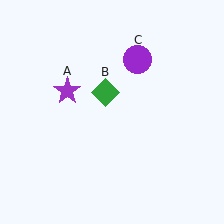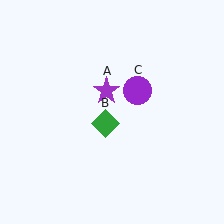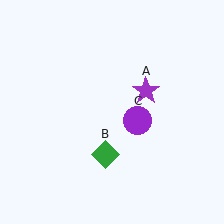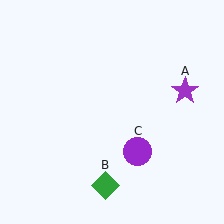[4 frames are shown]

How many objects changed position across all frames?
3 objects changed position: purple star (object A), green diamond (object B), purple circle (object C).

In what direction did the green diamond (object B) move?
The green diamond (object B) moved down.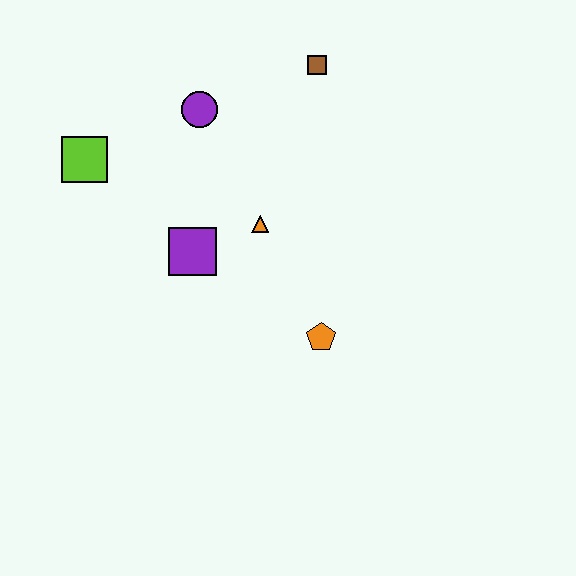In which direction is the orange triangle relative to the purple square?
The orange triangle is to the right of the purple square.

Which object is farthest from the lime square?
The orange pentagon is farthest from the lime square.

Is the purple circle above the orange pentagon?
Yes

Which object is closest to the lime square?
The purple circle is closest to the lime square.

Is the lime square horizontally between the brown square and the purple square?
No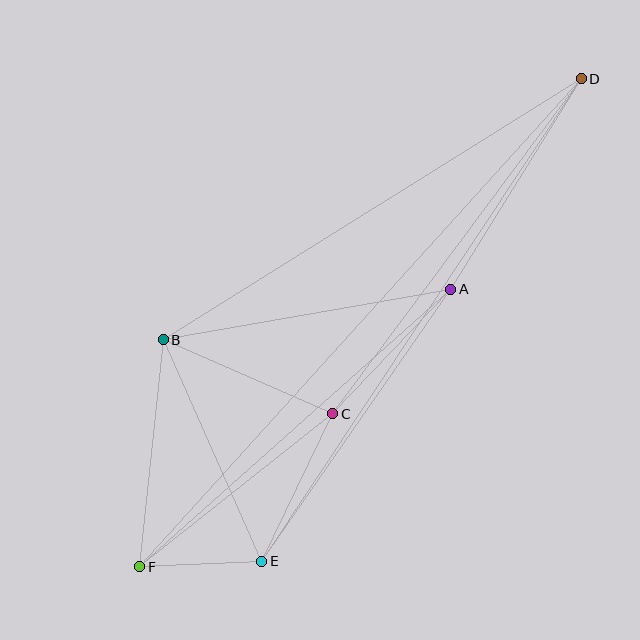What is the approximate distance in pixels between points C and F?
The distance between C and F is approximately 246 pixels.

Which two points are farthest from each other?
Points D and F are farthest from each other.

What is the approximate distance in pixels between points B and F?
The distance between B and F is approximately 228 pixels.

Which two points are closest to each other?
Points E and F are closest to each other.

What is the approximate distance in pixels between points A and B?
The distance between A and B is approximately 292 pixels.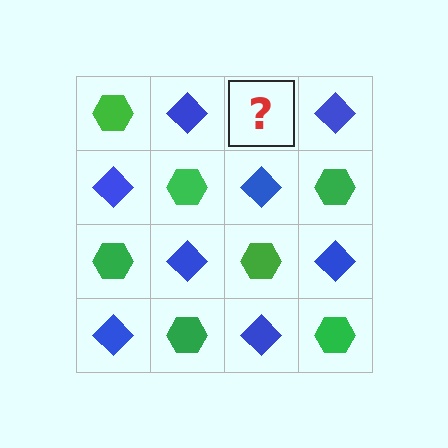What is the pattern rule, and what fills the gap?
The rule is that it alternates green hexagon and blue diamond in a checkerboard pattern. The gap should be filled with a green hexagon.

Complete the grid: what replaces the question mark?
The question mark should be replaced with a green hexagon.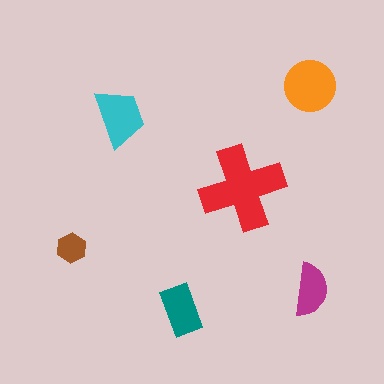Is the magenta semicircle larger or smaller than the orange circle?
Smaller.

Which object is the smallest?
The brown hexagon.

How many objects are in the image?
There are 6 objects in the image.